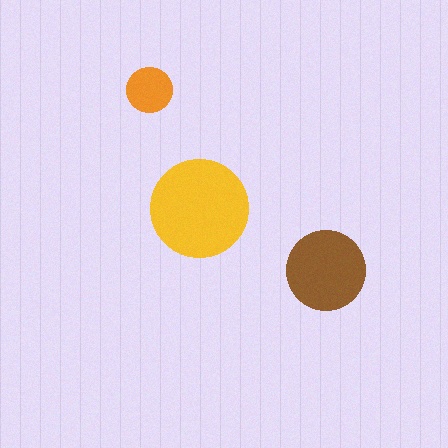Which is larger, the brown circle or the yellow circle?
The yellow one.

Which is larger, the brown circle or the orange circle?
The brown one.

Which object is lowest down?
The brown circle is bottommost.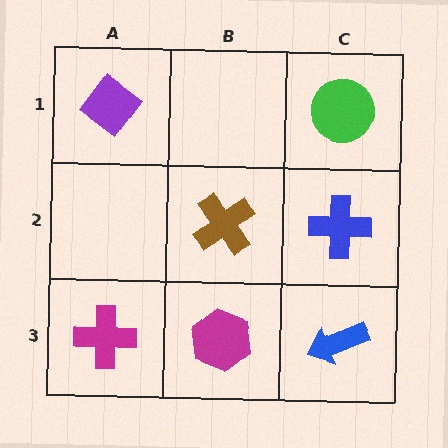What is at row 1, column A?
A purple diamond.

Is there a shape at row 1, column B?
No, that cell is empty.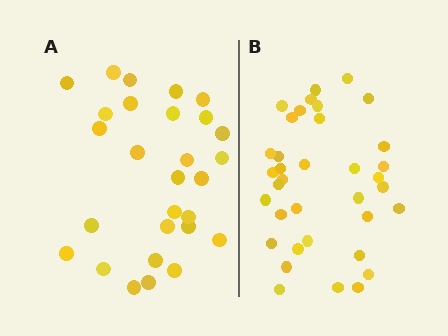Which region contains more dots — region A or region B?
Region B (the right region) has more dots.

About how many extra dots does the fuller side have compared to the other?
Region B has roughly 8 or so more dots than region A.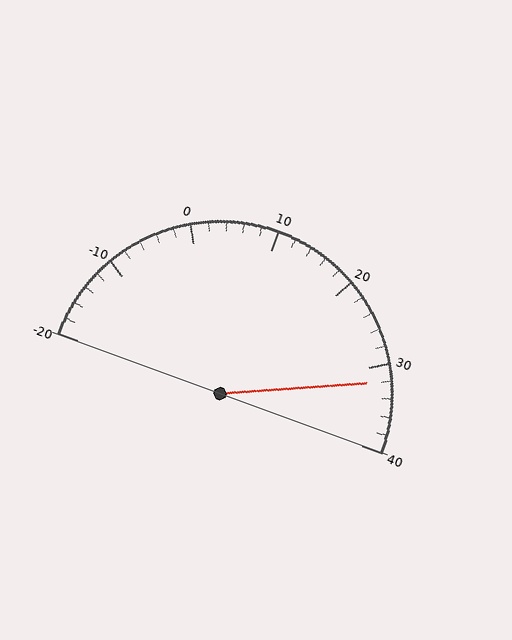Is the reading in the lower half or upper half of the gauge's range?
The reading is in the upper half of the range (-20 to 40).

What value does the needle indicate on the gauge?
The needle indicates approximately 32.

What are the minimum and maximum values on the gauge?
The gauge ranges from -20 to 40.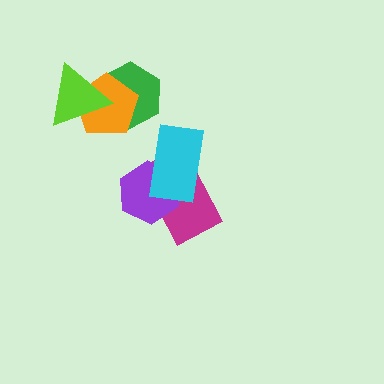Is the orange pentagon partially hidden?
Yes, it is partially covered by another shape.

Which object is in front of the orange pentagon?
The lime triangle is in front of the orange pentagon.